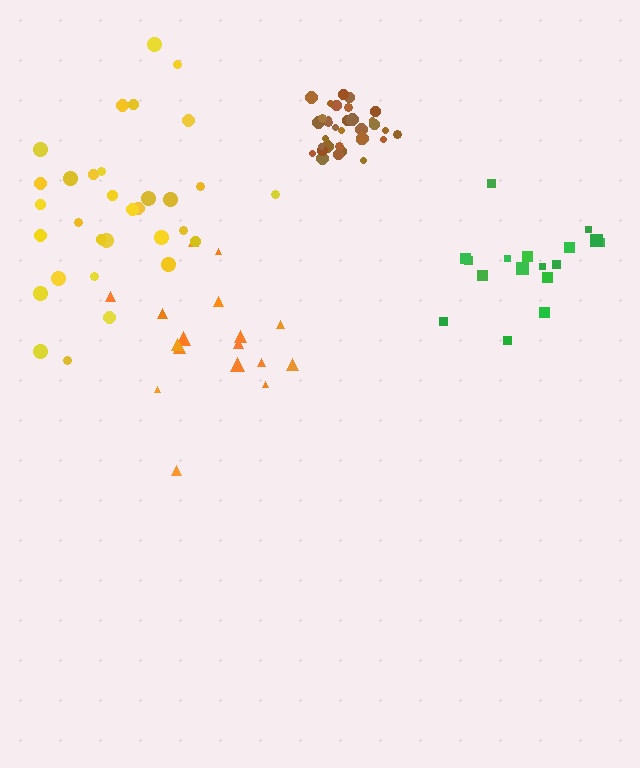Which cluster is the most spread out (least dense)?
Orange.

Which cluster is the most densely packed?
Brown.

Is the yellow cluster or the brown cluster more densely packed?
Brown.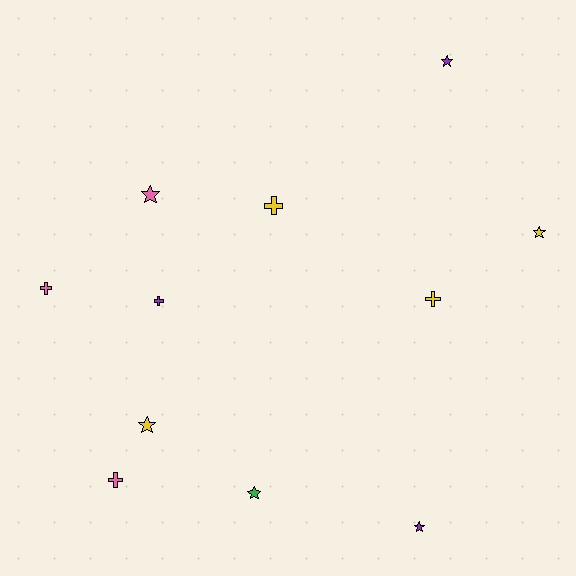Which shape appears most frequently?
Star, with 6 objects.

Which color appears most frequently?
Yellow, with 4 objects.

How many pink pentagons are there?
There are no pink pentagons.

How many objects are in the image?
There are 11 objects.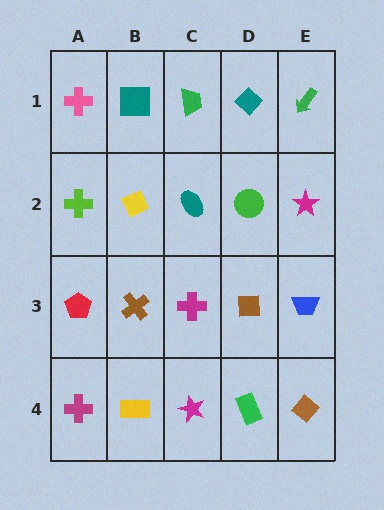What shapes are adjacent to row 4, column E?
A blue trapezoid (row 3, column E), a green rectangle (row 4, column D).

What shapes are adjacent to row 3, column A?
A lime cross (row 2, column A), a magenta cross (row 4, column A), a brown cross (row 3, column B).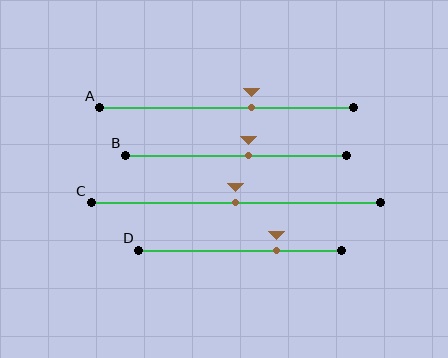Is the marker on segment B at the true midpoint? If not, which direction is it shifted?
No, the marker on segment B is shifted to the right by about 6% of the segment length.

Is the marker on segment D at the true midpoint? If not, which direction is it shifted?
No, the marker on segment D is shifted to the right by about 18% of the segment length.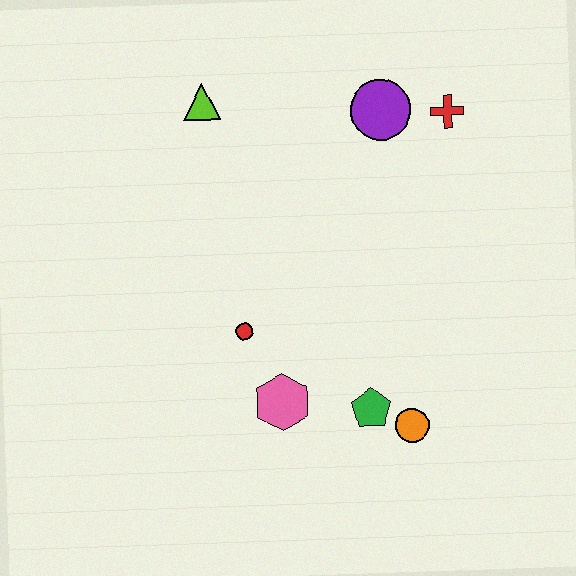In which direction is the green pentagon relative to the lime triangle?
The green pentagon is below the lime triangle.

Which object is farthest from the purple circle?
The orange circle is farthest from the purple circle.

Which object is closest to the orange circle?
The green pentagon is closest to the orange circle.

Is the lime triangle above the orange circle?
Yes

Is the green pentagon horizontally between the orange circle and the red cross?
No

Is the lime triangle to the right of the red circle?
No